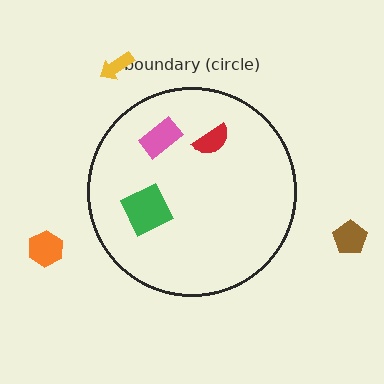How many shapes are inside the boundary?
3 inside, 3 outside.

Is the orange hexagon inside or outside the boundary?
Outside.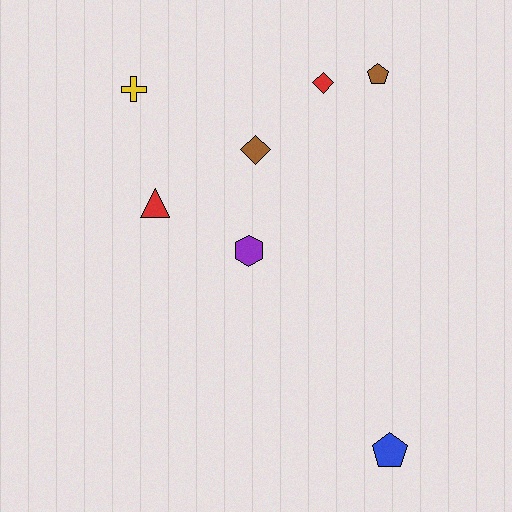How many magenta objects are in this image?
There are no magenta objects.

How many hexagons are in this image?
There is 1 hexagon.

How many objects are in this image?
There are 7 objects.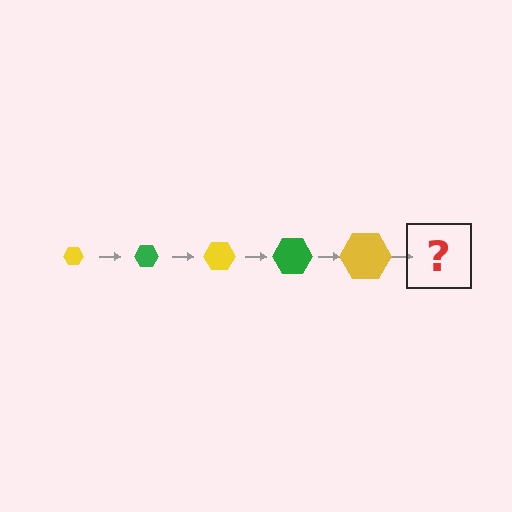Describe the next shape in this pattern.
It should be a green hexagon, larger than the previous one.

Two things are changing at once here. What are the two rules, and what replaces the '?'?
The two rules are that the hexagon grows larger each step and the color cycles through yellow and green. The '?' should be a green hexagon, larger than the previous one.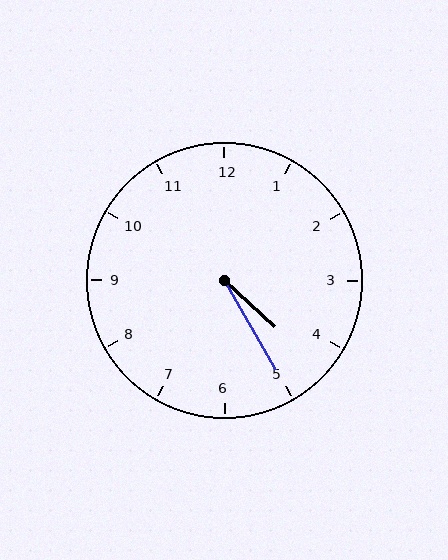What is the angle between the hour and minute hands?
Approximately 18 degrees.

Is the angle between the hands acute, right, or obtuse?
It is acute.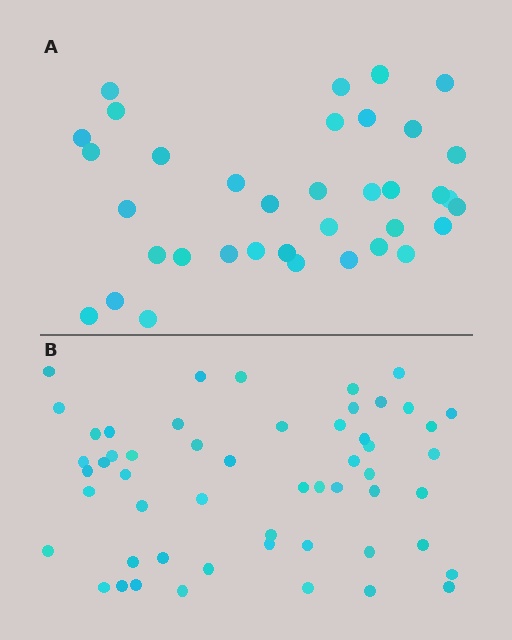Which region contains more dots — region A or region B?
Region B (the bottom region) has more dots.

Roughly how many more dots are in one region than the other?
Region B has approximately 20 more dots than region A.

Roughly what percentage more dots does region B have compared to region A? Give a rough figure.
About 50% more.